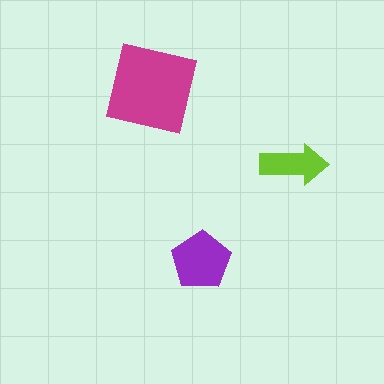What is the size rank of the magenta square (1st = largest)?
1st.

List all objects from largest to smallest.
The magenta square, the purple pentagon, the lime arrow.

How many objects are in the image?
There are 3 objects in the image.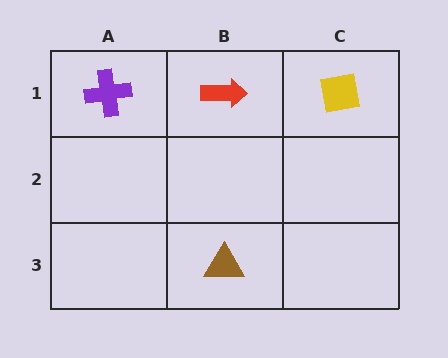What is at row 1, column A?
A purple cross.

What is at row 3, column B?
A brown triangle.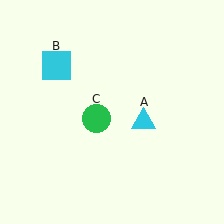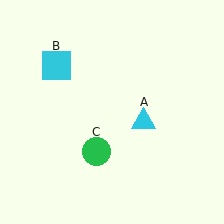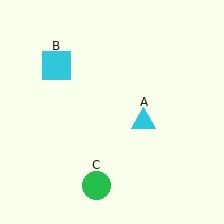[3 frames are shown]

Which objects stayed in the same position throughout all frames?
Cyan triangle (object A) and cyan square (object B) remained stationary.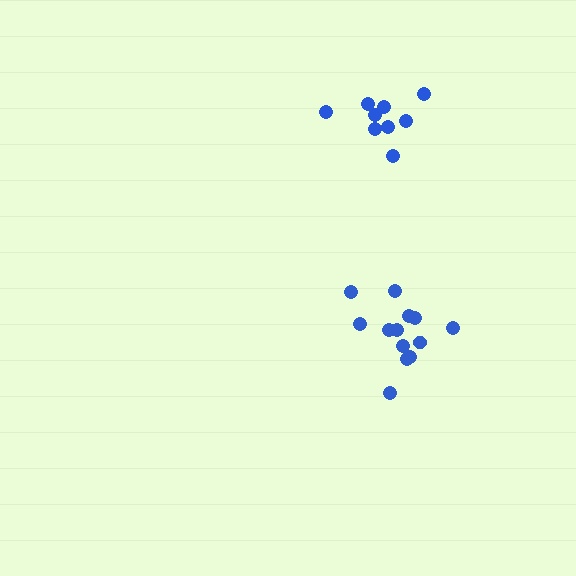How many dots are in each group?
Group 1: 9 dots, Group 2: 13 dots (22 total).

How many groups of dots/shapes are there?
There are 2 groups.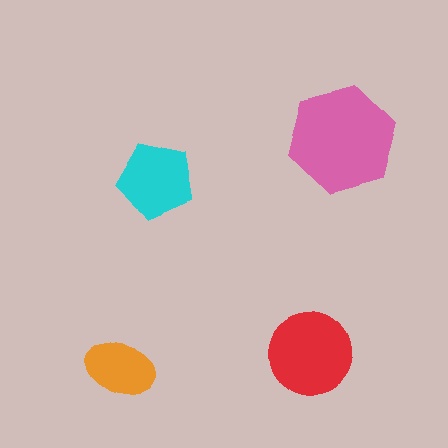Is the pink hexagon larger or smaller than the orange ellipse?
Larger.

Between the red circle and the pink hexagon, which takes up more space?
The pink hexagon.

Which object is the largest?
The pink hexagon.